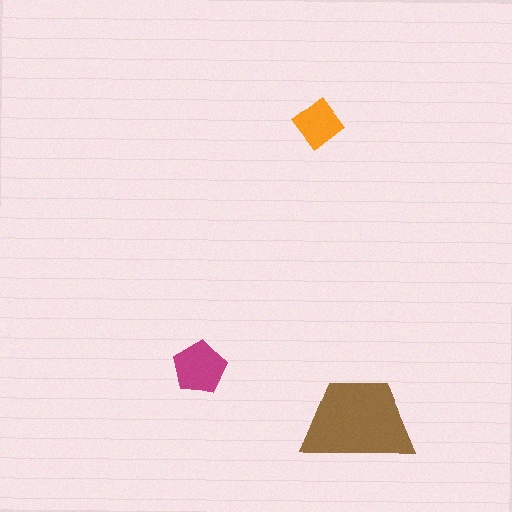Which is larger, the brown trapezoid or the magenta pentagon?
The brown trapezoid.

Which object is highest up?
The orange diamond is topmost.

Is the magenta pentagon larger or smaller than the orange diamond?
Larger.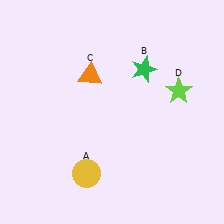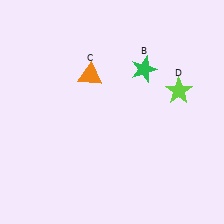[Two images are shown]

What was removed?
The yellow circle (A) was removed in Image 2.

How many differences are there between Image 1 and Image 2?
There is 1 difference between the two images.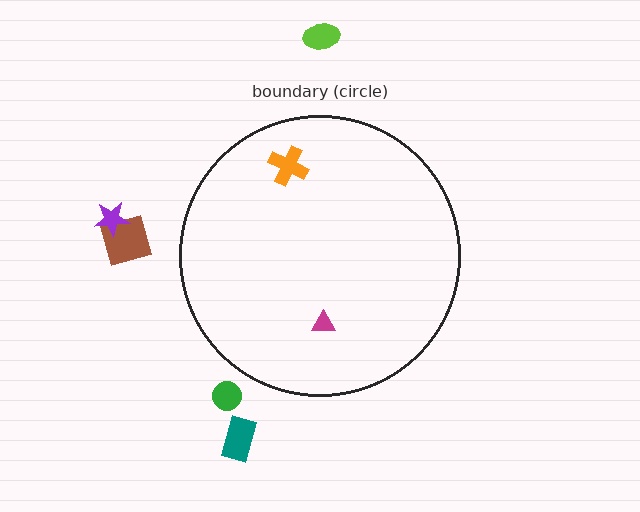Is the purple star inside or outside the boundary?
Outside.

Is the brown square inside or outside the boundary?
Outside.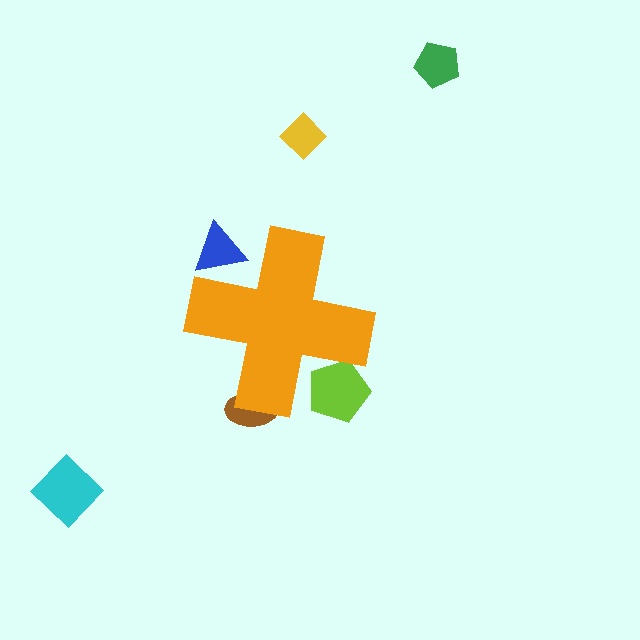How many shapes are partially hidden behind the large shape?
3 shapes are partially hidden.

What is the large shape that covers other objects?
An orange cross.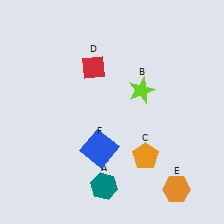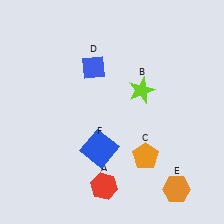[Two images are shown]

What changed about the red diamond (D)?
In Image 1, D is red. In Image 2, it changed to blue.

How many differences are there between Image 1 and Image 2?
There are 2 differences between the two images.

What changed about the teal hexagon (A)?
In Image 1, A is teal. In Image 2, it changed to red.